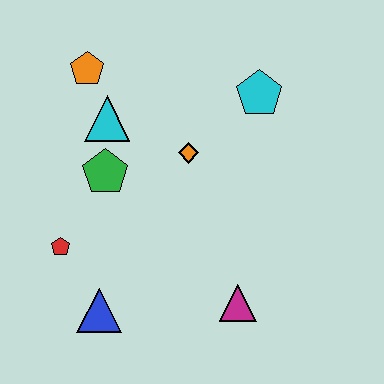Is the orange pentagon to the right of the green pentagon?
No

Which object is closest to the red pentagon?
The blue triangle is closest to the red pentagon.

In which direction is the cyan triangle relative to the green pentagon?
The cyan triangle is above the green pentagon.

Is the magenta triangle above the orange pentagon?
No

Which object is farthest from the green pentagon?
The magenta triangle is farthest from the green pentagon.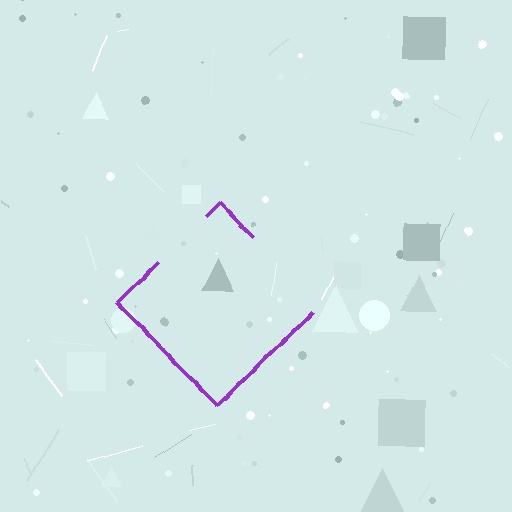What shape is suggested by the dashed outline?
The dashed outline suggests a diamond.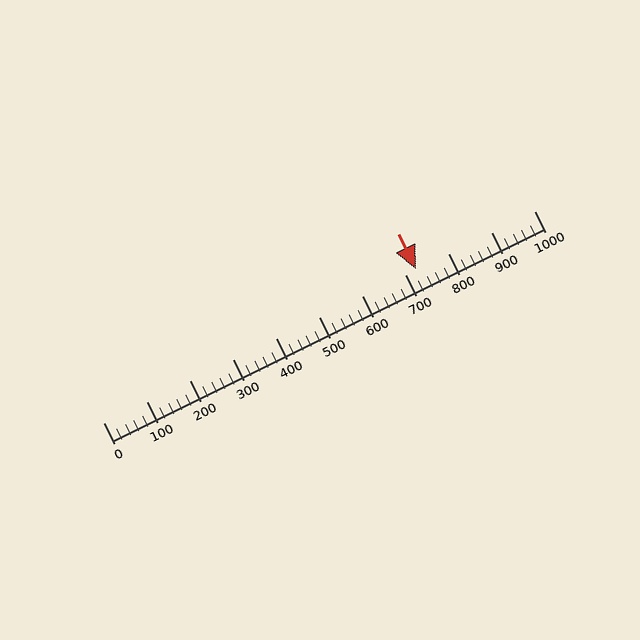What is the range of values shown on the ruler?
The ruler shows values from 0 to 1000.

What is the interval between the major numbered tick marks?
The major tick marks are spaced 100 units apart.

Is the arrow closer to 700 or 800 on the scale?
The arrow is closer to 700.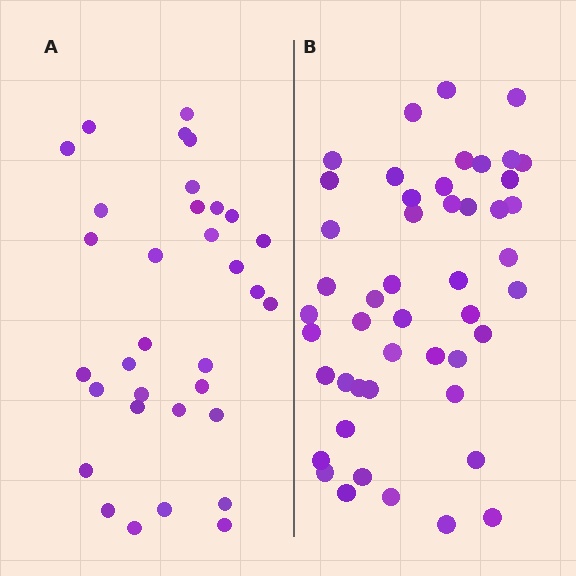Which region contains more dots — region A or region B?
Region B (the right region) has more dots.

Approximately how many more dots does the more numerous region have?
Region B has approximately 15 more dots than region A.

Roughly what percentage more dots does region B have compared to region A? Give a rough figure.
About 45% more.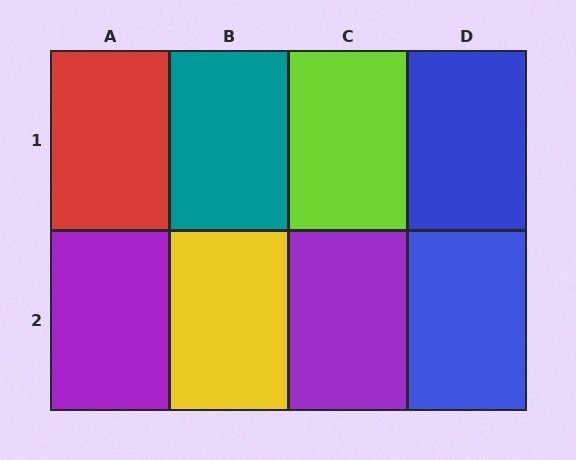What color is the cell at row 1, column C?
Lime.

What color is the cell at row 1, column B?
Teal.